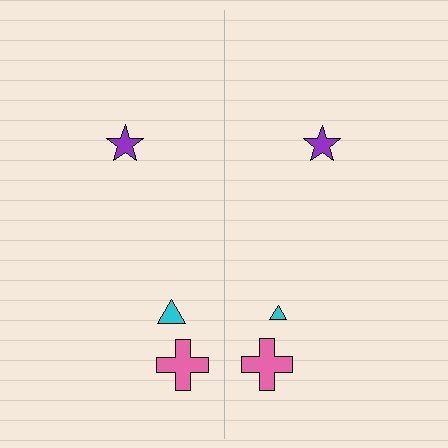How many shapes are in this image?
There are 6 shapes in this image.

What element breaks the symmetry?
The cyan triangle on the right side has a different size than its mirror counterpart.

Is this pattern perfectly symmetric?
No, the pattern is not perfectly symmetric. The cyan triangle on the right side has a different size than its mirror counterpart.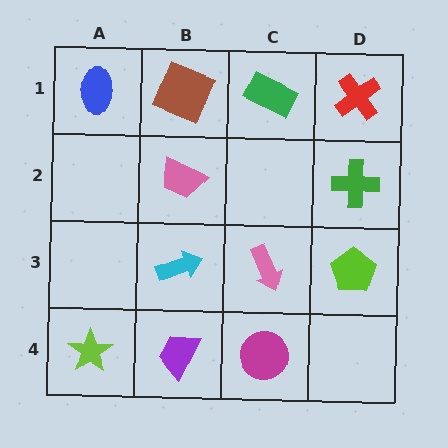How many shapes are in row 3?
3 shapes.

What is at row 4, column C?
A magenta circle.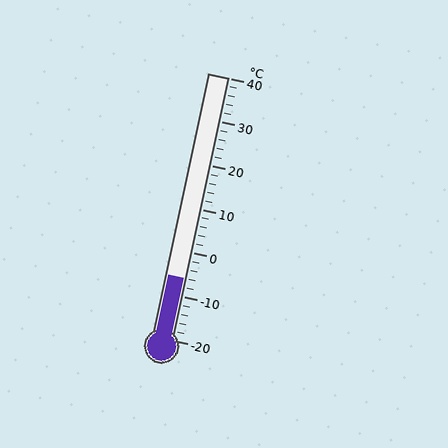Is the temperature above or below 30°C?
The temperature is below 30°C.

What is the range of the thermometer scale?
The thermometer scale ranges from -20°C to 40°C.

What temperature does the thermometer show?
The thermometer shows approximately -6°C.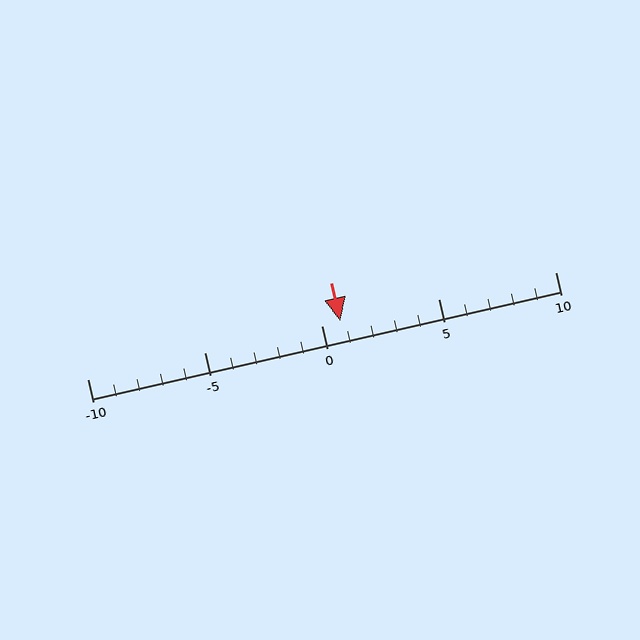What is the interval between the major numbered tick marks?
The major tick marks are spaced 5 units apart.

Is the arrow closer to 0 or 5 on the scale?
The arrow is closer to 0.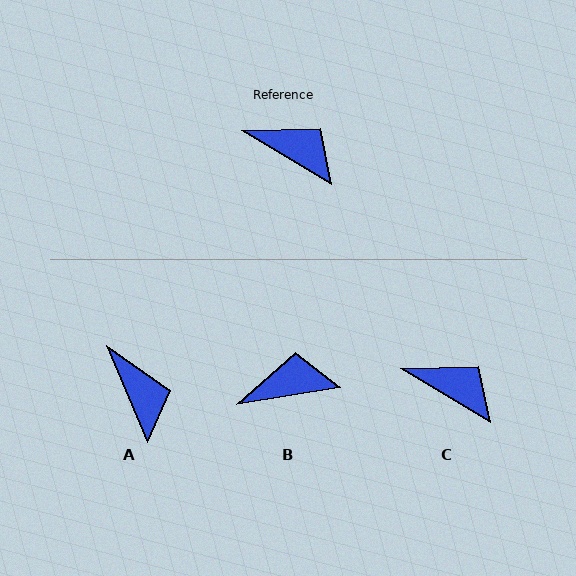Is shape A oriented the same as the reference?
No, it is off by about 36 degrees.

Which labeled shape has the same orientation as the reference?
C.